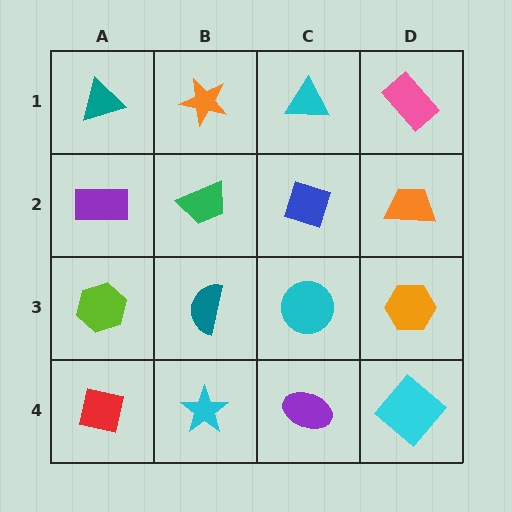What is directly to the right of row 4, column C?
A cyan diamond.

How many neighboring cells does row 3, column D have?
3.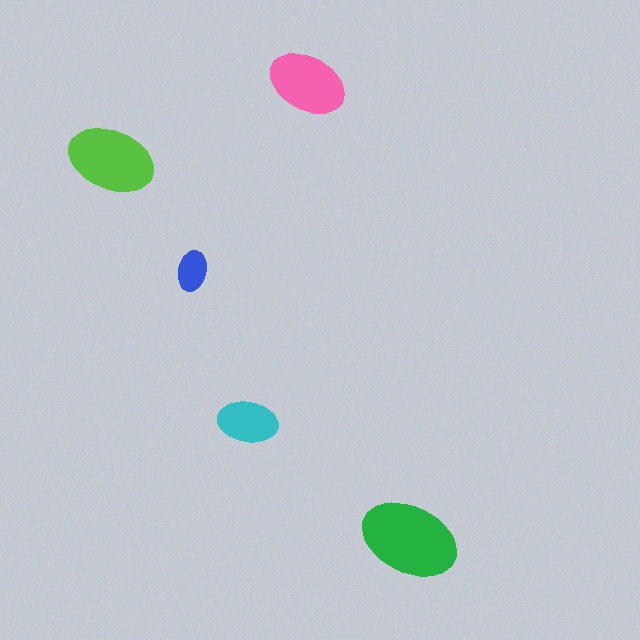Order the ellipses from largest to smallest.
the green one, the lime one, the pink one, the cyan one, the blue one.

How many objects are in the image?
There are 5 objects in the image.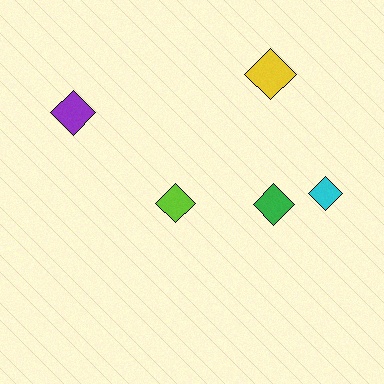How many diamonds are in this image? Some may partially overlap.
There are 5 diamonds.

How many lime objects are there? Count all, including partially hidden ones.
There is 1 lime object.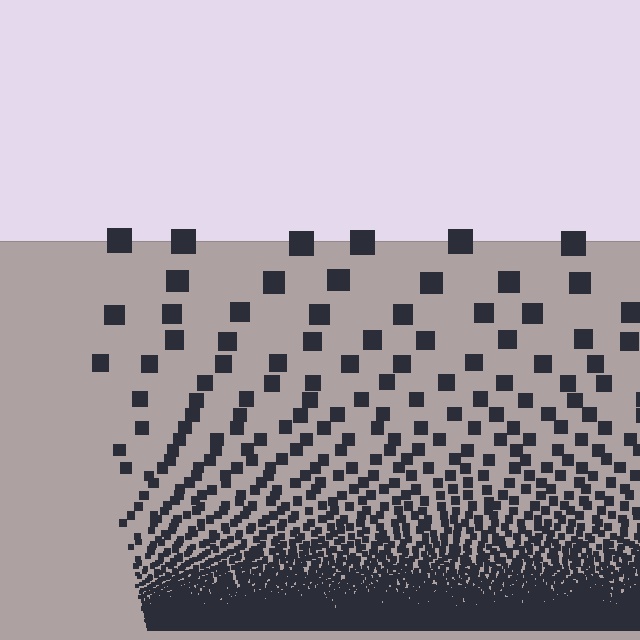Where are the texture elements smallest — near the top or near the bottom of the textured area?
Near the bottom.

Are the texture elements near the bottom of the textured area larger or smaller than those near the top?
Smaller. The gradient is inverted — elements near the bottom are smaller and denser.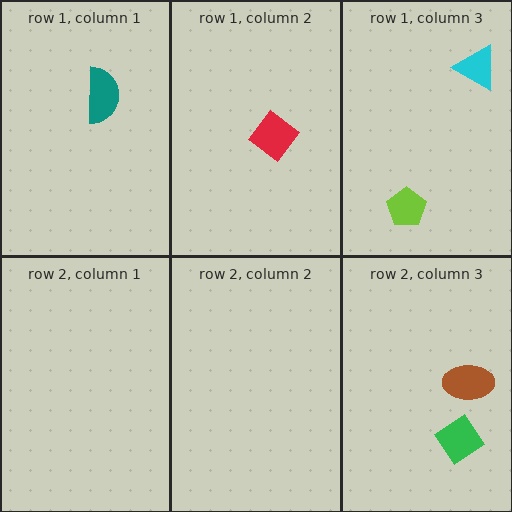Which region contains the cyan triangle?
The row 1, column 3 region.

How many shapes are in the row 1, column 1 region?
1.